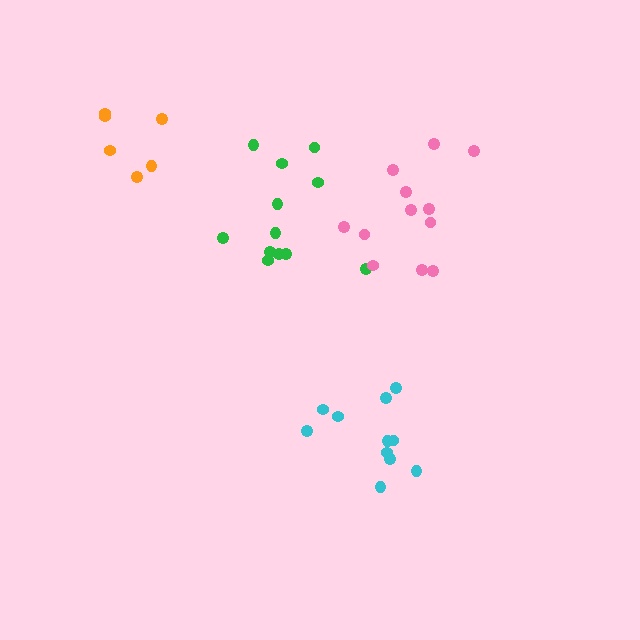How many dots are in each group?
Group 1: 12 dots, Group 2: 7 dots, Group 3: 11 dots, Group 4: 12 dots (42 total).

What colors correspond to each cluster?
The clusters are colored: green, orange, cyan, pink.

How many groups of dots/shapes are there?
There are 4 groups.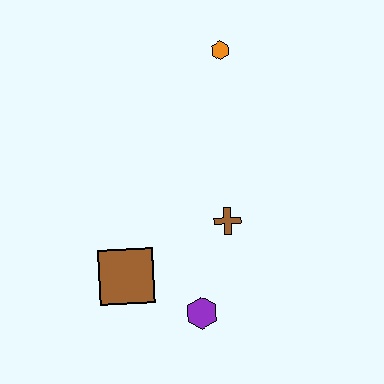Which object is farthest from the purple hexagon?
The orange hexagon is farthest from the purple hexagon.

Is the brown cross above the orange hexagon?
No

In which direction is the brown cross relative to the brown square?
The brown cross is to the right of the brown square.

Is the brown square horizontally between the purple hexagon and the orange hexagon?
No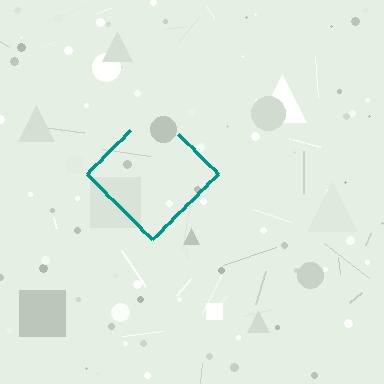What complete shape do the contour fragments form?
The contour fragments form a diamond.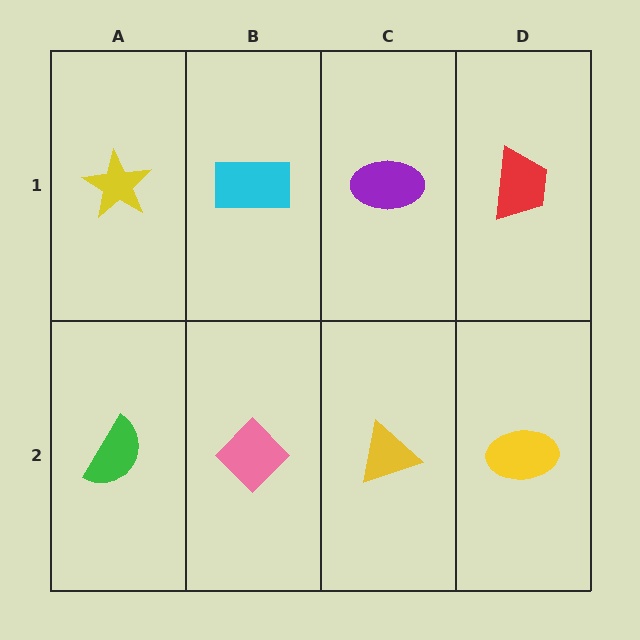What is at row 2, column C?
A yellow triangle.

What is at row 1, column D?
A red trapezoid.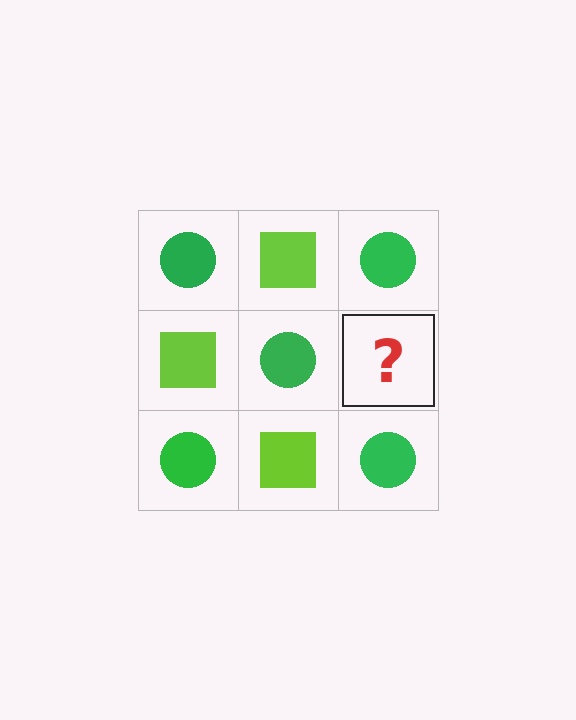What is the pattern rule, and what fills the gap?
The rule is that it alternates green circle and lime square in a checkerboard pattern. The gap should be filled with a lime square.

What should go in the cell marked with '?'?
The missing cell should contain a lime square.